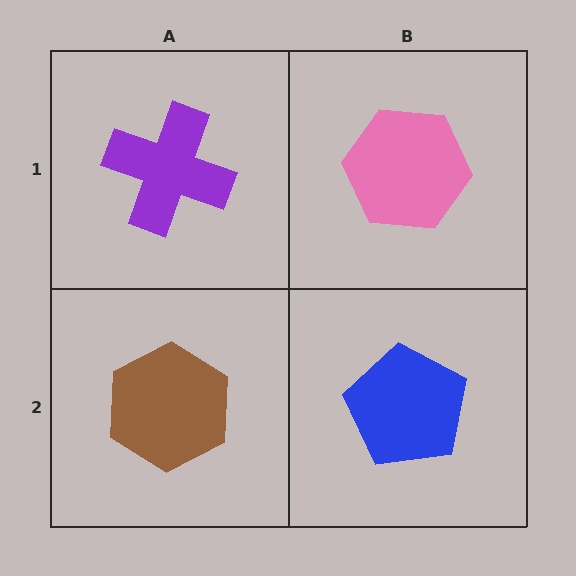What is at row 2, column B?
A blue pentagon.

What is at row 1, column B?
A pink hexagon.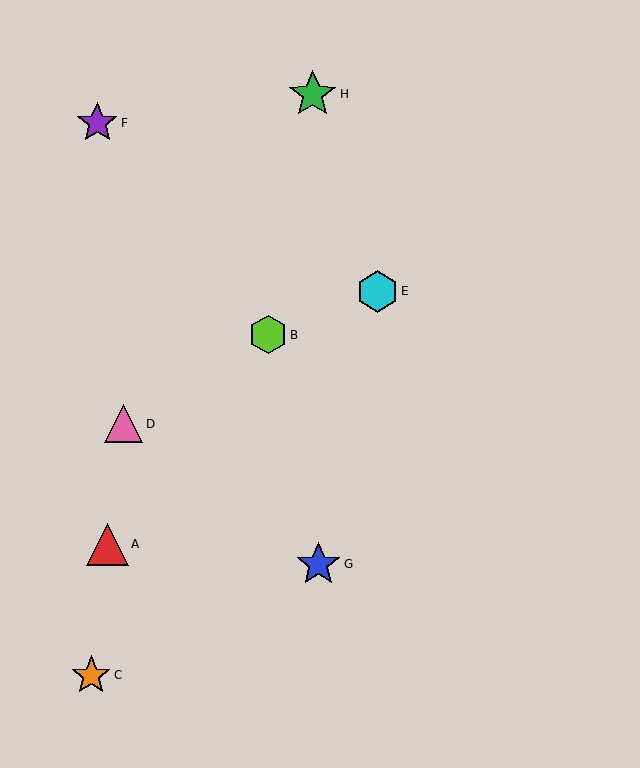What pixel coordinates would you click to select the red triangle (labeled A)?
Click at (107, 544) to select the red triangle A.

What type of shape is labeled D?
Shape D is a pink triangle.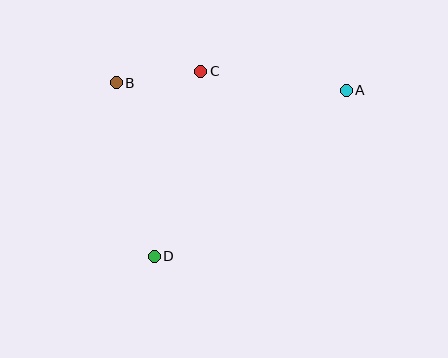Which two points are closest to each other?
Points B and C are closest to each other.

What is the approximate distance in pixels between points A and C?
The distance between A and C is approximately 147 pixels.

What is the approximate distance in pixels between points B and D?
The distance between B and D is approximately 177 pixels.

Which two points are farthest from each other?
Points A and D are farthest from each other.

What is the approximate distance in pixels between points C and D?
The distance between C and D is approximately 191 pixels.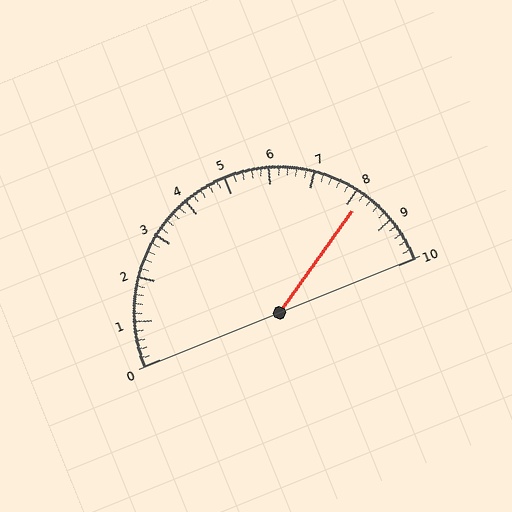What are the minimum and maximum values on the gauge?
The gauge ranges from 0 to 10.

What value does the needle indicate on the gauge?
The needle indicates approximately 8.2.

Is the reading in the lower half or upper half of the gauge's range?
The reading is in the upper half of the range (0 to 10).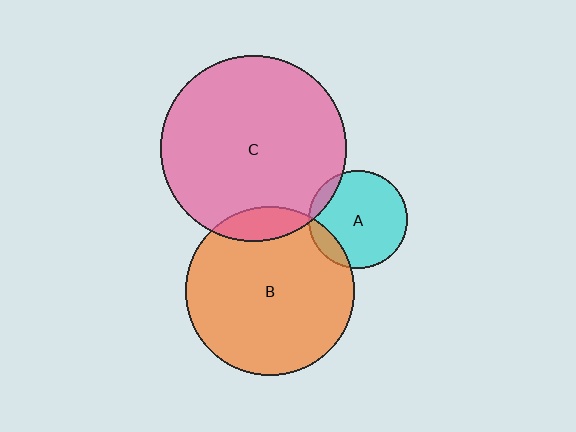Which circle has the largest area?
Circle C (pink).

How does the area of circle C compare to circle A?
Approximately 3.6 times.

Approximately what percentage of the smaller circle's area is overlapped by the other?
Approximately 10%.